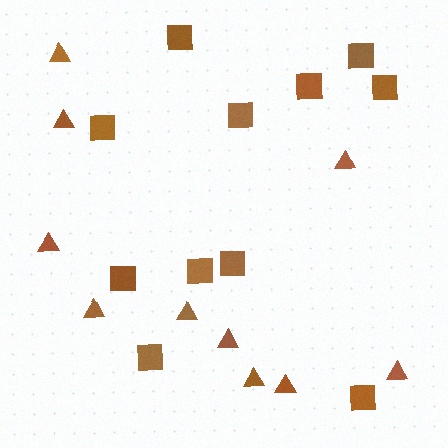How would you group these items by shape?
There are 2 groups: one group of triangles (10) and one group of squares (11).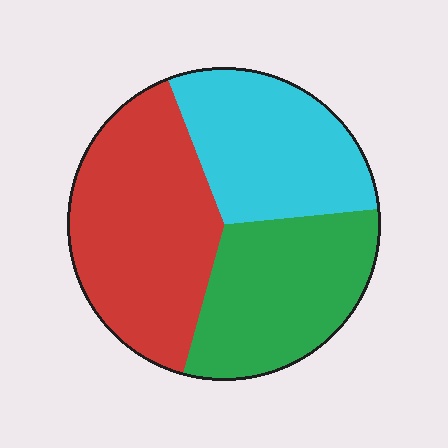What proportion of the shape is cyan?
Cyan covers around 30% of the shape.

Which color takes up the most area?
Red, at roughly 40%.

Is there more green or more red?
Red.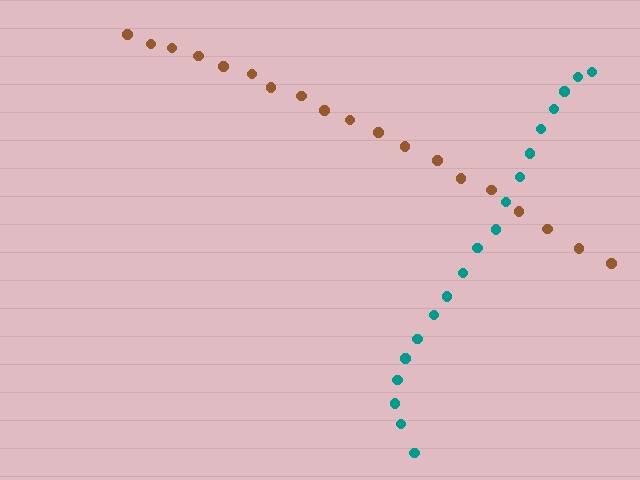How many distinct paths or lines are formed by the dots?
There are 2 distinct paths.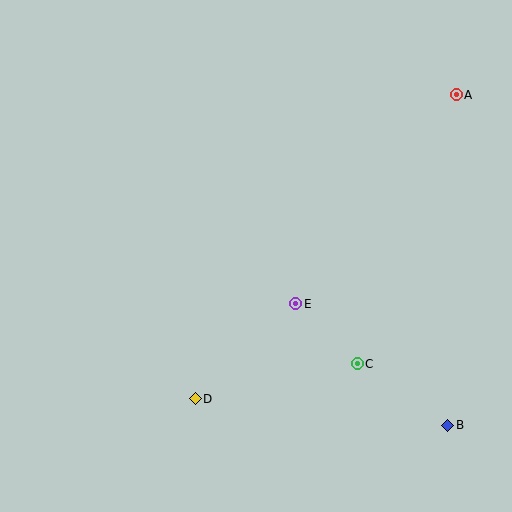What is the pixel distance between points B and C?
The distance between B and C is 110 pixels.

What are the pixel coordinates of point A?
Point A is at (456, 95).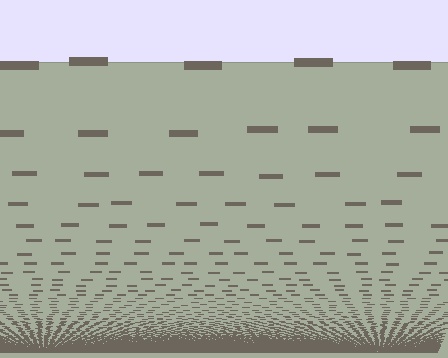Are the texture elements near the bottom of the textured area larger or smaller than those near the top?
Smaller. The gradient is inverted — elements near the bottom are smaller and denser.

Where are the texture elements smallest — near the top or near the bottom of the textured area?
Near the bottom.